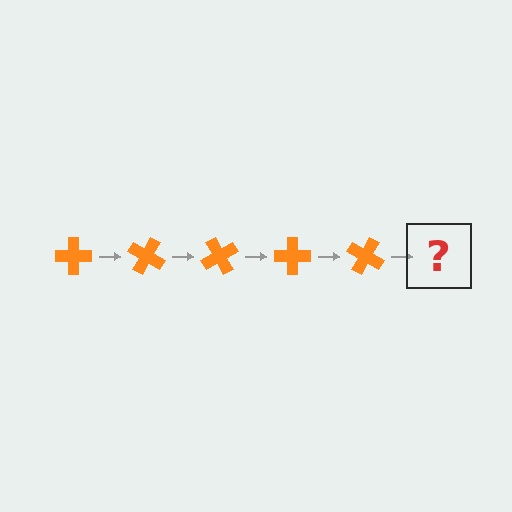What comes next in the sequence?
The next element should be an orange cross rotated 150 degrees.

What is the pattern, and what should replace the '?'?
The pattern is that the cross rotates 30 degrees each step. The '?' should be an orange cross rotated 150 degrees.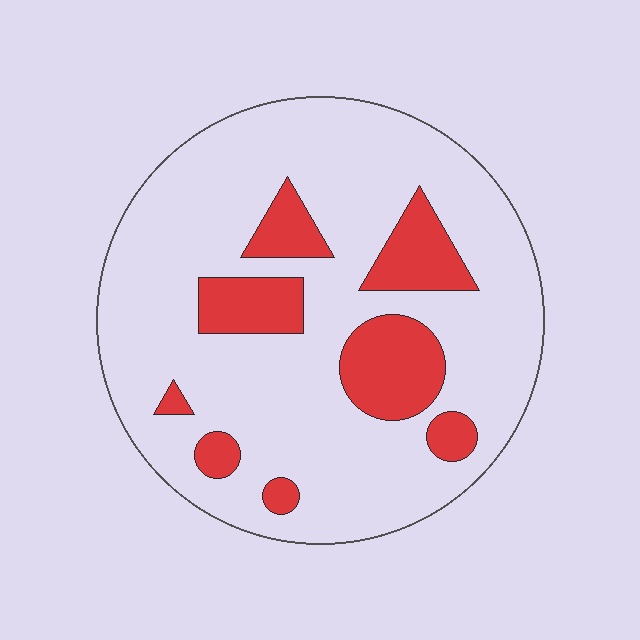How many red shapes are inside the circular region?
8.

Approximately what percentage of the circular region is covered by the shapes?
Approximately 20%.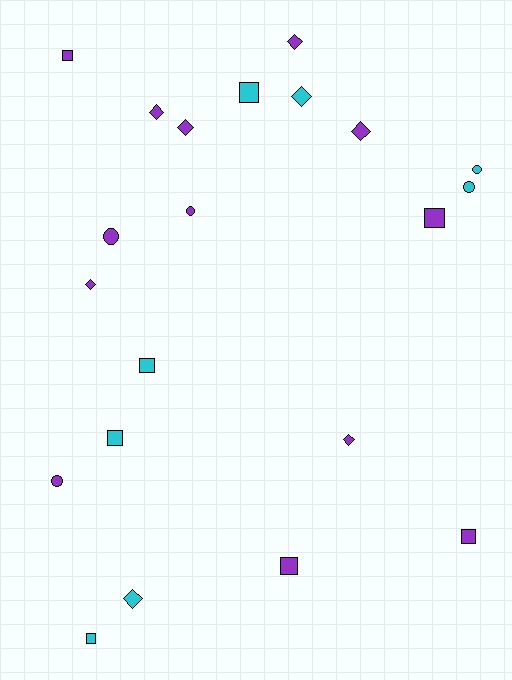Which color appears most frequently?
Purple, with 13 objects.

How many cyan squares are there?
There are 4 cyan squares.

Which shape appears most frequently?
Square, with 8 objects.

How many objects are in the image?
There are 21 objects.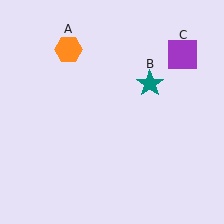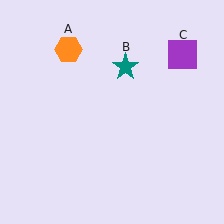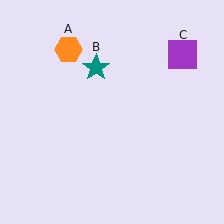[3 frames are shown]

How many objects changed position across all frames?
1 object changed position: teal star (object B).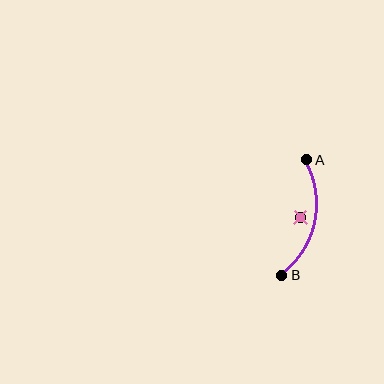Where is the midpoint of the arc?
The arc midpoint is the point on the curve farthest from the straight line joining A and B. It sits to the right of that line.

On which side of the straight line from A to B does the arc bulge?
The arc bulges to the right of the straight line connecting A and B.